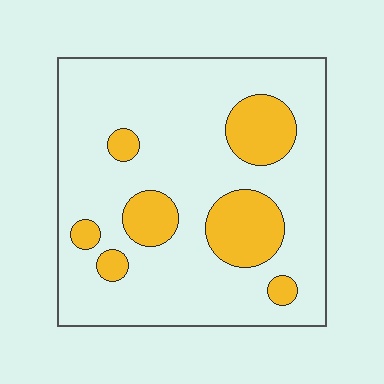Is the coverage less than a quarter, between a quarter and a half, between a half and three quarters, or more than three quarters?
Less than a quarter.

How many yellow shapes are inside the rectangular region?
7.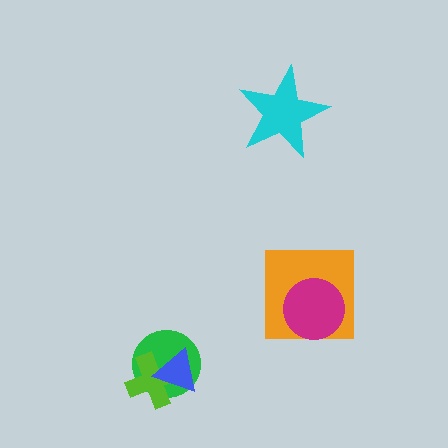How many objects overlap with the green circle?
2 objects overlap with the green circle.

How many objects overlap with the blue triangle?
2 objects overlap with the blue triangle.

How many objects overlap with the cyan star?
0 objects overlap with the cyan star.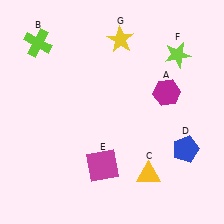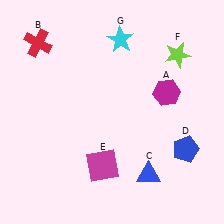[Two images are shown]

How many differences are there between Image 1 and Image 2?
There are 3 differences between the two images.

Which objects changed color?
B changed from lime to red. C changed from yellow to blue. G changed from yellow to cyan.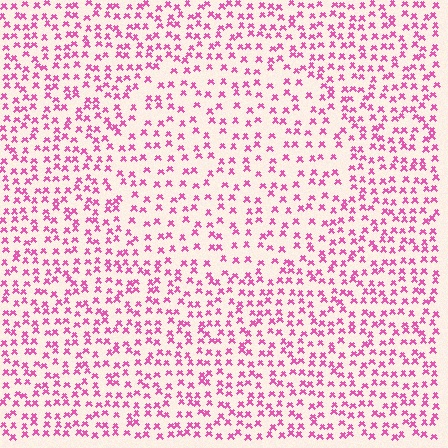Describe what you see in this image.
The image contains small pink elements arranged at two different densities. A circle-shaped region is visible where the elements are less densely packed than the surrounding area.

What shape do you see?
I see a circle.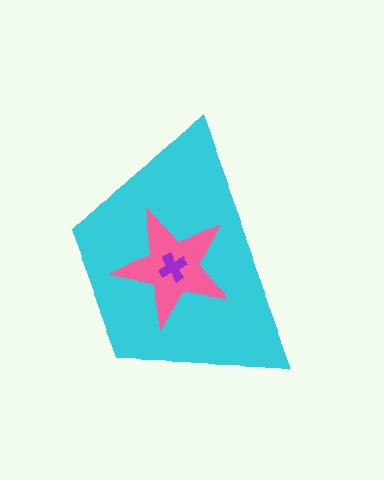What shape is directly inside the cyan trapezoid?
The pink star.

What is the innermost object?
The purple cross.